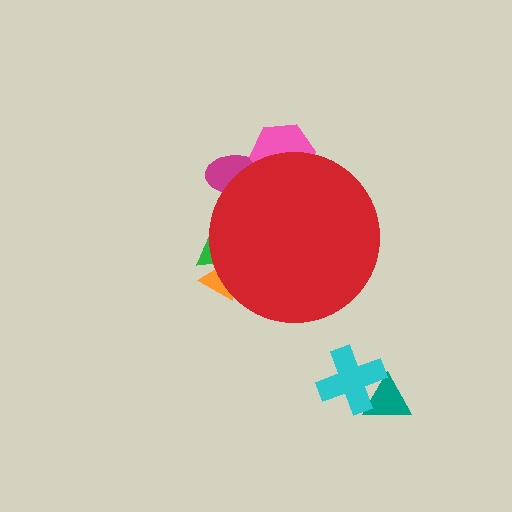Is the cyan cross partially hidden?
No, the cyan cross is fully visible.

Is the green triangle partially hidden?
Yes, the green triangle is partially hidden behind the red circle.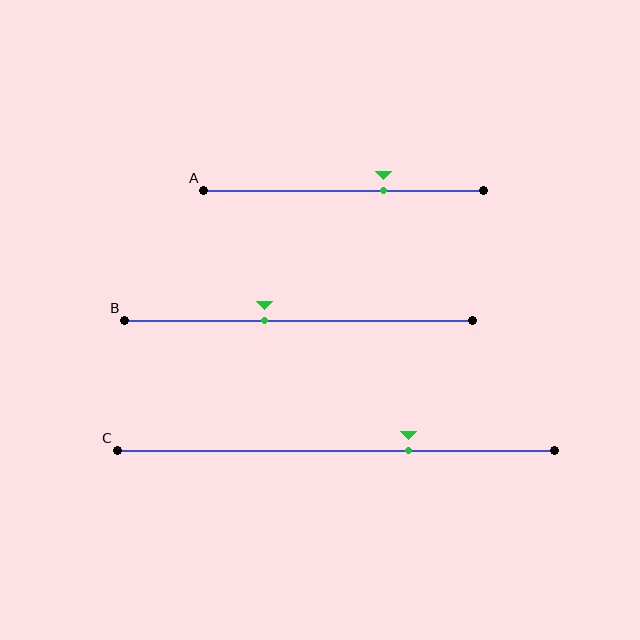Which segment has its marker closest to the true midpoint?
Segment B has its marker closest to the true midpoint.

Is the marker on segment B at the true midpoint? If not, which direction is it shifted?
No, the marker on segment B is shifted to the left by about 10% of the segment length.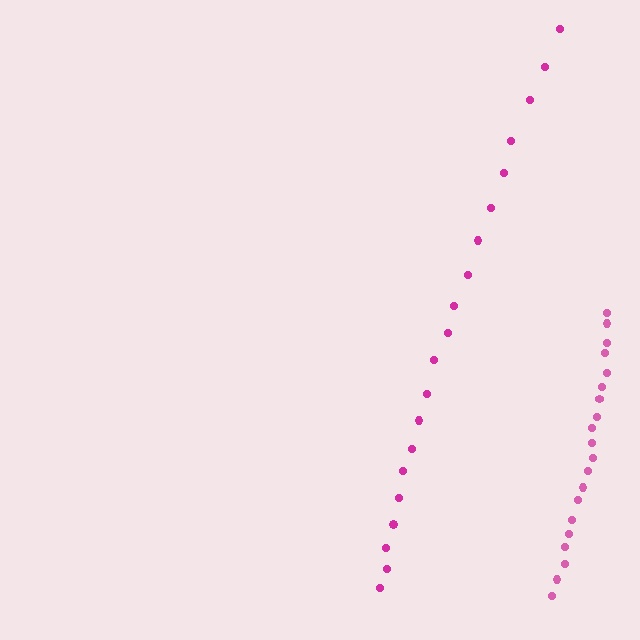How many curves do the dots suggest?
There are 2 distinct paths.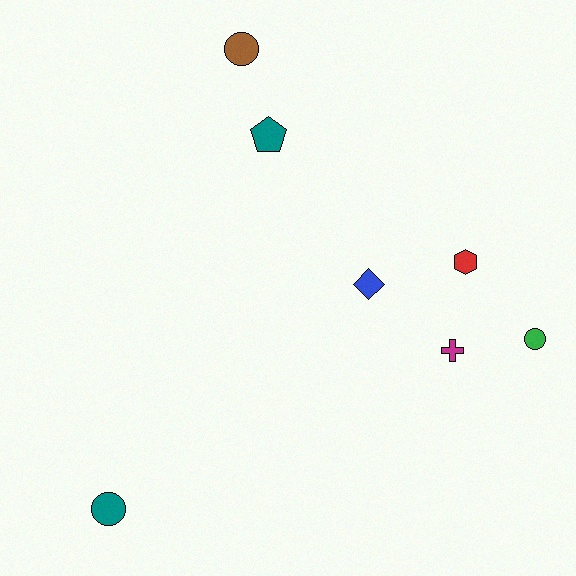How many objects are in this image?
There are 7 objects.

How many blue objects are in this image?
There is 1 blue object.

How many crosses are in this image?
There is 1 cross.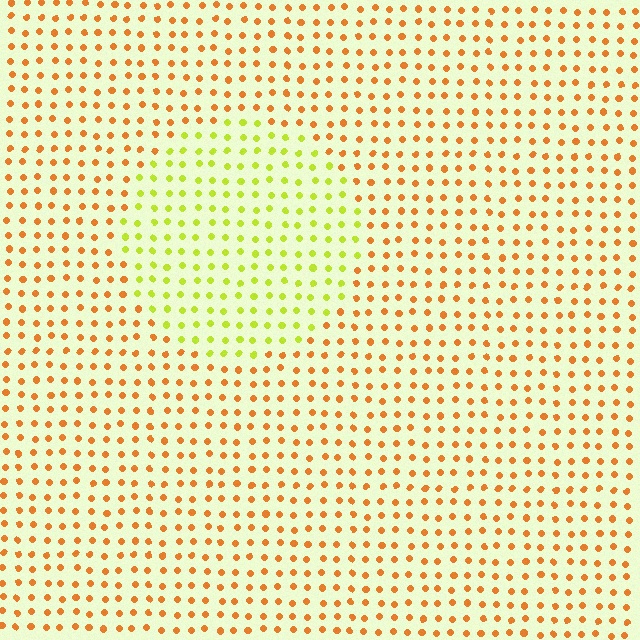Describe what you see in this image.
The image is filled with small orange elements in a uniform arrangement. A circle-shaped region is visible where the elements are tinted to a slightly different hue, forming a subtle color boundary.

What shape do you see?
I see a circle.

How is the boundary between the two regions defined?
The boundary is defined purely by a slight shift in hue (about 49 degrees). Spacing, size, and orientation are identical on both sides.